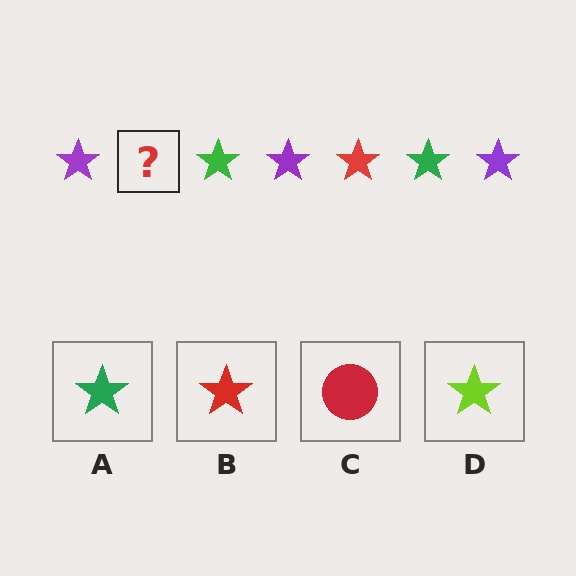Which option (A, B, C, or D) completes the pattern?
B.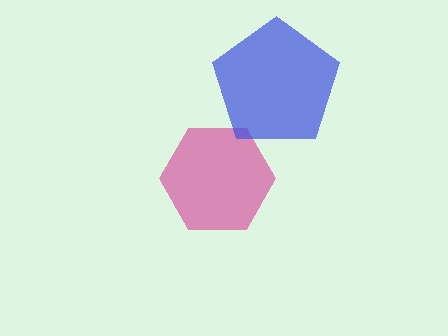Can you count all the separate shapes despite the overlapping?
Yes, there are 2 separate shapes.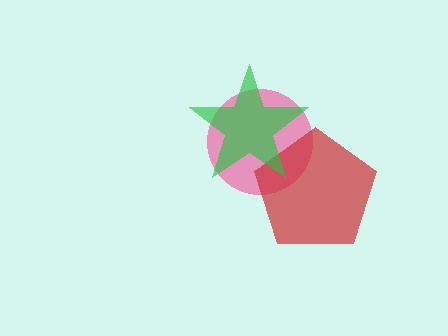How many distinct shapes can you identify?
There are 3 distinct shapes: a pink circle, a red pentagon, a green star.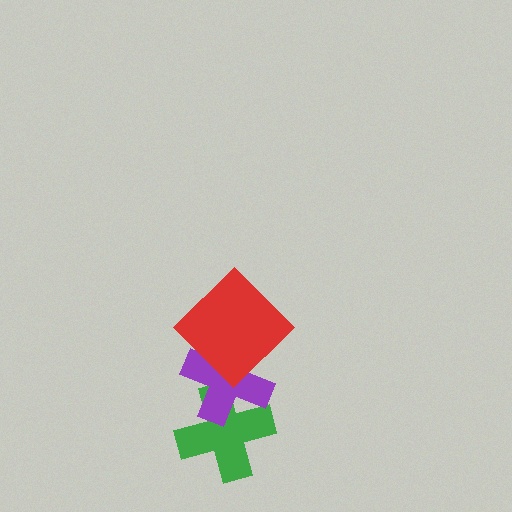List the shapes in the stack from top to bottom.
From top to bottom: the red diamond, the purple cross, the green cross.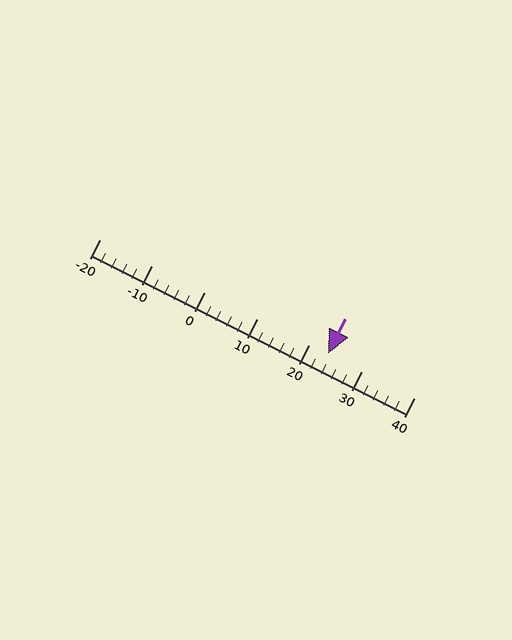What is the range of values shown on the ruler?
The ruler shows values from -20 to 40.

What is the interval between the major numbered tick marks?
The major tick marks are spaced 10 units apart.